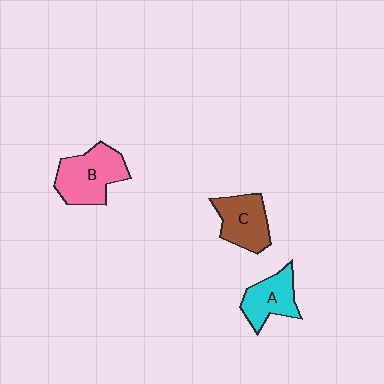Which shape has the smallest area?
Shape A (cyan).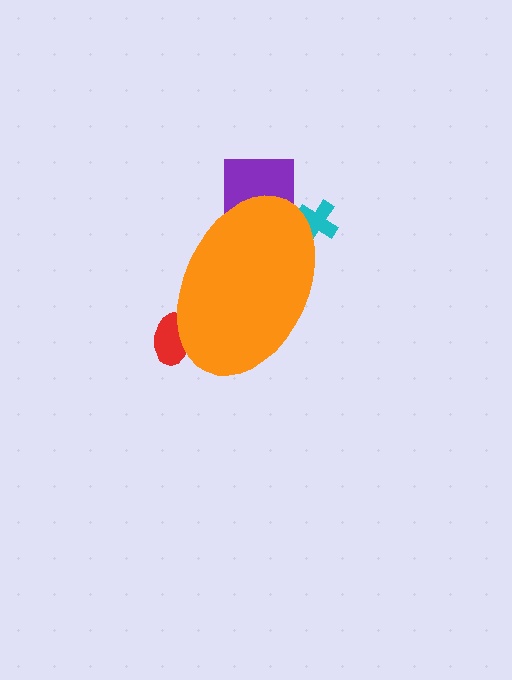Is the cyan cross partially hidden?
Yes, the cyan cross is partially hidden behind the orange ellipse.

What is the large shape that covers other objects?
An orange ellipse.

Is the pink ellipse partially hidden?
Yes, the pink ellipse is partially hidden behind the orange ellipse.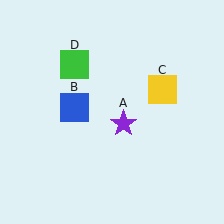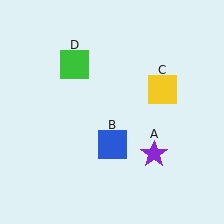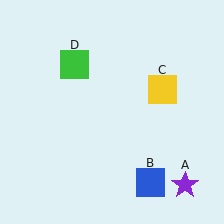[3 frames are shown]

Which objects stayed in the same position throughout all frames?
Yellow square (object C) and green square (object D) remained stationary.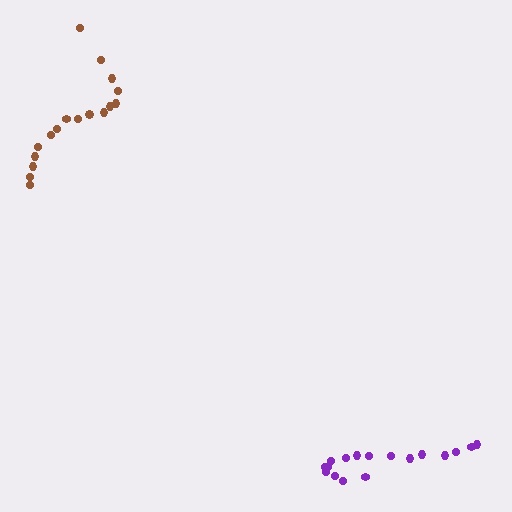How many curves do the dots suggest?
There are 2 distinct paths.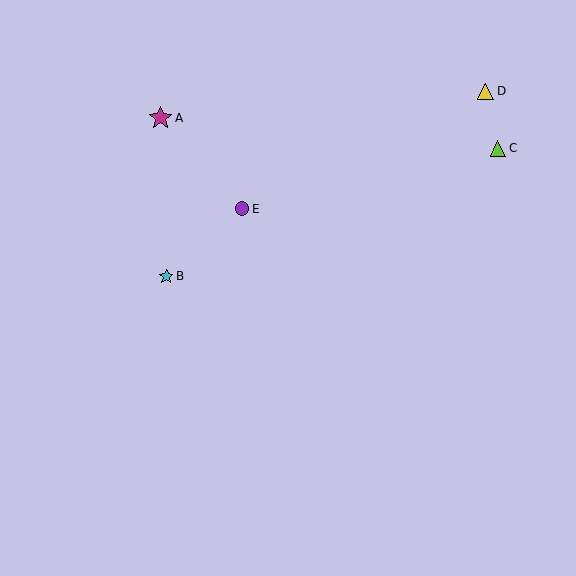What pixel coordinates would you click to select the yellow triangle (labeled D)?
Click at (486, 91) to select the yellow triangle D.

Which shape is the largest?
The magenta star (labeled A) is the largest.